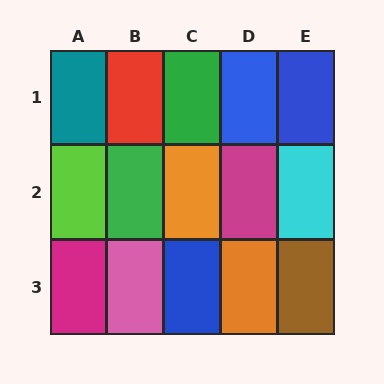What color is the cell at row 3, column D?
Orange.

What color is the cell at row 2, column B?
Green.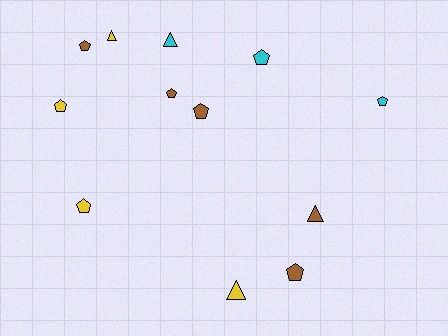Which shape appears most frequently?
Pentagon, with 8 objects.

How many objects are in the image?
There are 12 objects.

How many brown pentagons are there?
There are 4 brown pentagons.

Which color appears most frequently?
Brown, with 5 objects.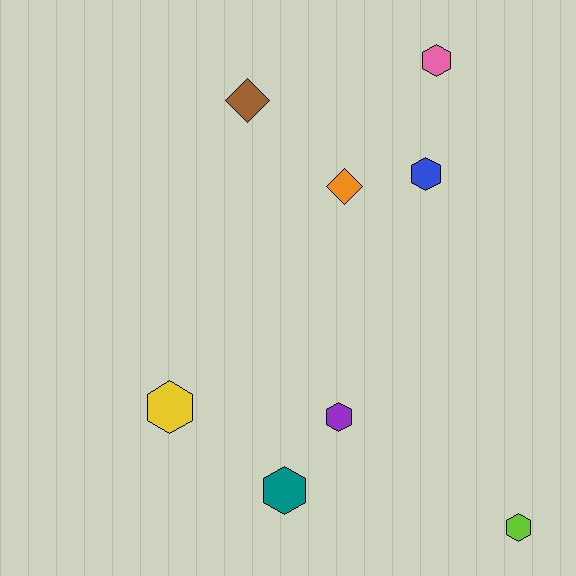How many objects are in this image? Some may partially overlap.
There are 8 objects.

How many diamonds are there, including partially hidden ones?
There are 2 diamonds.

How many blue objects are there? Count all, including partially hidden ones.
There is 1 blue object.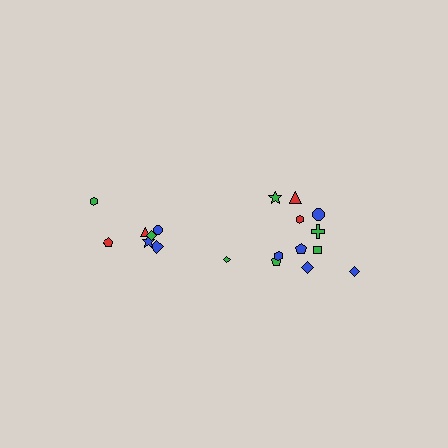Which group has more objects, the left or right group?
The right group.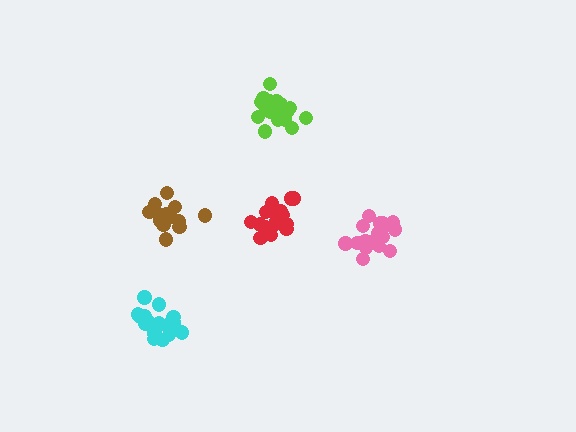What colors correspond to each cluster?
The clusters are colored: red, pink, lime, cyan, brown.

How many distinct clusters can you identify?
There are 5 distinct clusters.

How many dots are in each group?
Group 1: 18 dots, Group 2: 18 dots, Group 3: 20 dots, Group 4: 20 dots, Group 5: 14 dots (90 total).